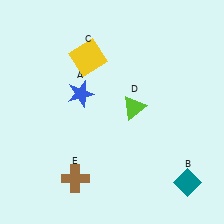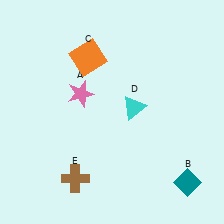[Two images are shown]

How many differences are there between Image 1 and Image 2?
There are 3 differences between the two images.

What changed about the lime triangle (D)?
In Image 1, D is lime. In Image 2, it changed to cyan.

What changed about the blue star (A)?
In Image 1, A is blue. In Image 2, it changed to pink.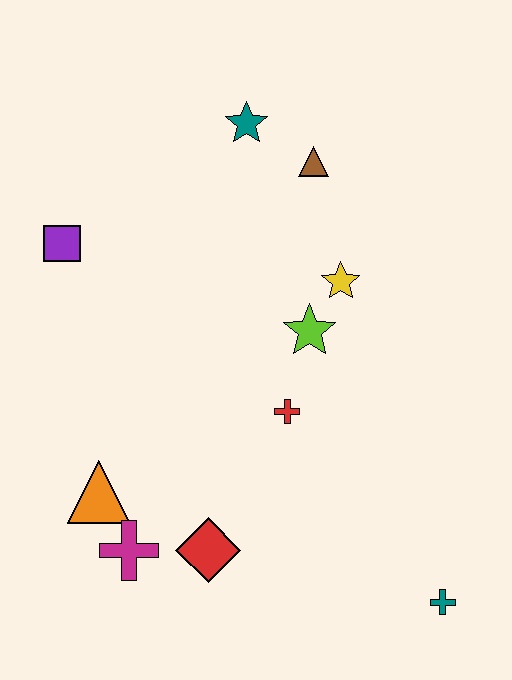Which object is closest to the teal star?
The brown triangle is closest to the teal star.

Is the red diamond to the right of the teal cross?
No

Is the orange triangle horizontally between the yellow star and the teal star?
No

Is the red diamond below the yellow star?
Yes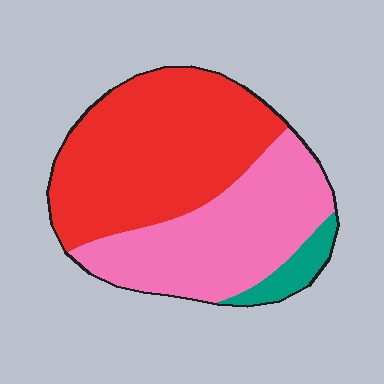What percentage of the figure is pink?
Pink covers about 40% of the figure.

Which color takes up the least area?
Teal, at roughly 5%.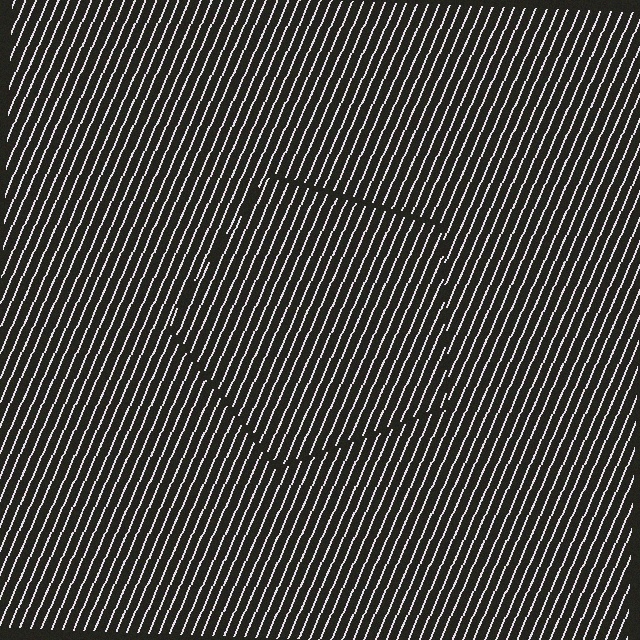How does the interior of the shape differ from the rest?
The interior of the shape contains the same grating, shifted by half a period — the contour is defined by the phase discontinuity where line-ends from the inner and outer gratings abut.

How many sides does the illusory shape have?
5 sides — the line-ends trace a pentagon.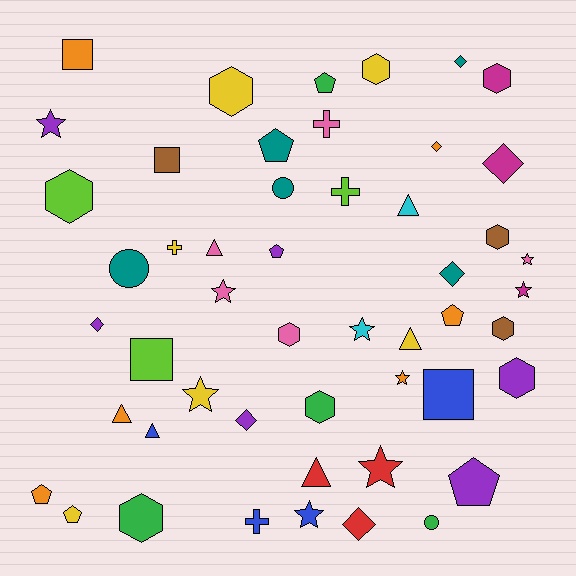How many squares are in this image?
There are 4 squares.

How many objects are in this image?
There are 50 objects.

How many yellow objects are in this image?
There are 6 yellow objects.